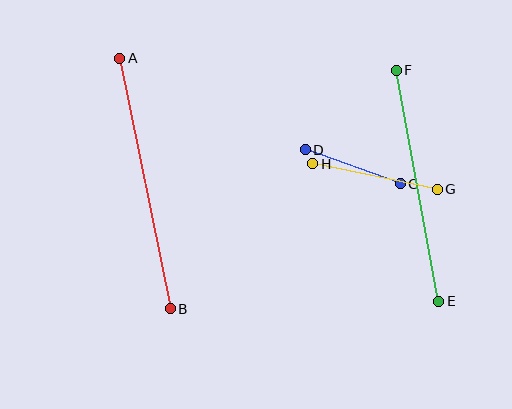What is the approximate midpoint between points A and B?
The midpoint is at approximately (145, 183) pixels.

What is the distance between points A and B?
The distance is approximately 256 pixels.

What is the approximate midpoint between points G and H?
The midpoint is at approximately (375, 177) pixels.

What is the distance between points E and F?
The distance is approximately 235 pixels.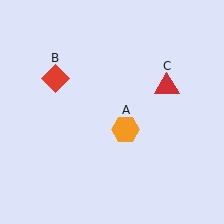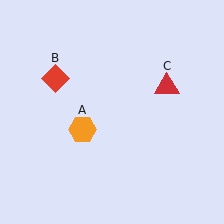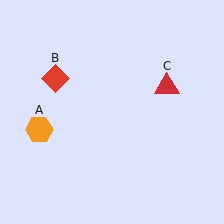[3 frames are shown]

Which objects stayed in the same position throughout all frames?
Red diamond (object B) and red triangle (object C) remained stationary.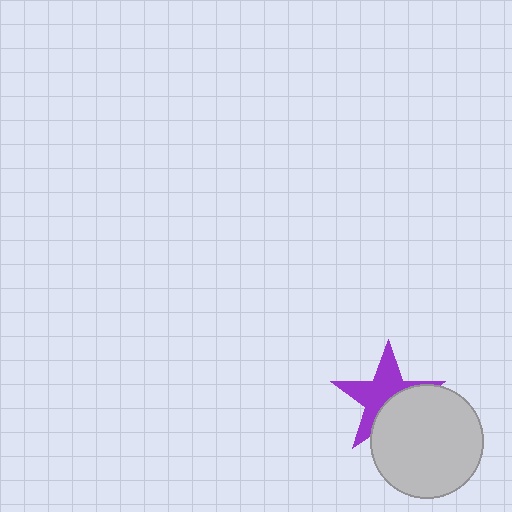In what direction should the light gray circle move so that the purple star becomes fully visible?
The light gray circle should move toward the lower-right. That is the shortest direction to clear the overlap and leave the purple star fully visible.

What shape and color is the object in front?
The object in front is a light gray circle.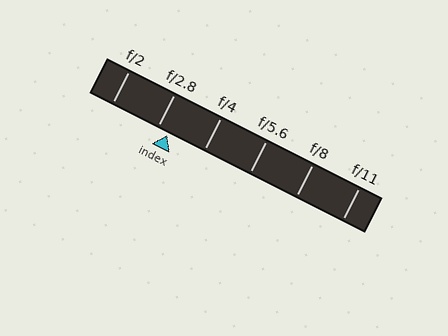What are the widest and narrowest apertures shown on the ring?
The widest aperture shown is f/2 and the narrowest is f/11.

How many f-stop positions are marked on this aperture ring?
There are 6 f-stop positions marked.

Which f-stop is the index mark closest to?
The index mark is closest to f/2.8.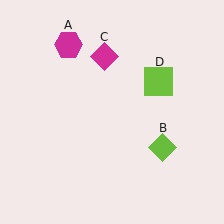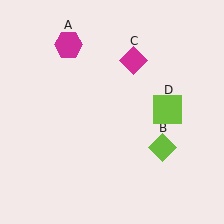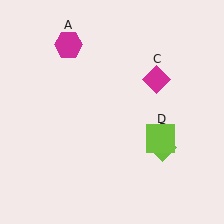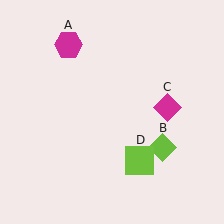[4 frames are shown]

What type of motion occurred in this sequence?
The magenta diamond (object C), lime square (object D) rotated clockwise around the center of the scene.